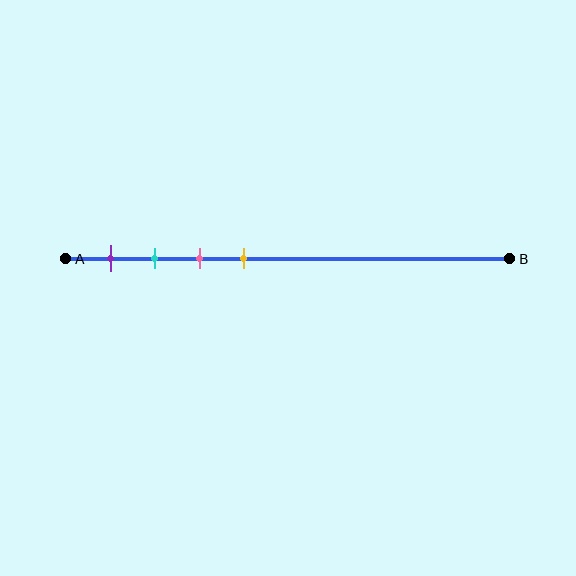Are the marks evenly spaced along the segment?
Yes, the marks are approximately evenly spaced.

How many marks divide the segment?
There are 4 marks dividing the segment.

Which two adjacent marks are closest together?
The cyan and pink marks are the closest adjacent pair.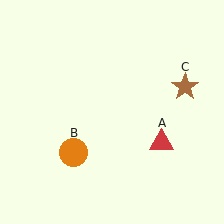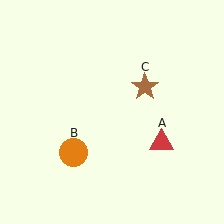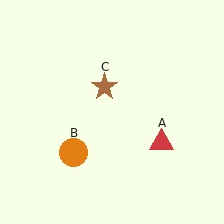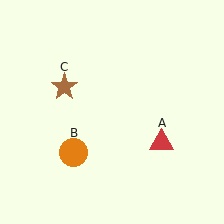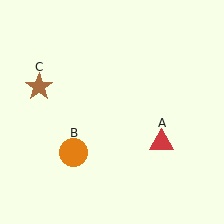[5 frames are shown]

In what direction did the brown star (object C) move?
The brown star (object C) moved left.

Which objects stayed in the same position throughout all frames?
Red triangle (object A) and orange circle (object B) remained stationary.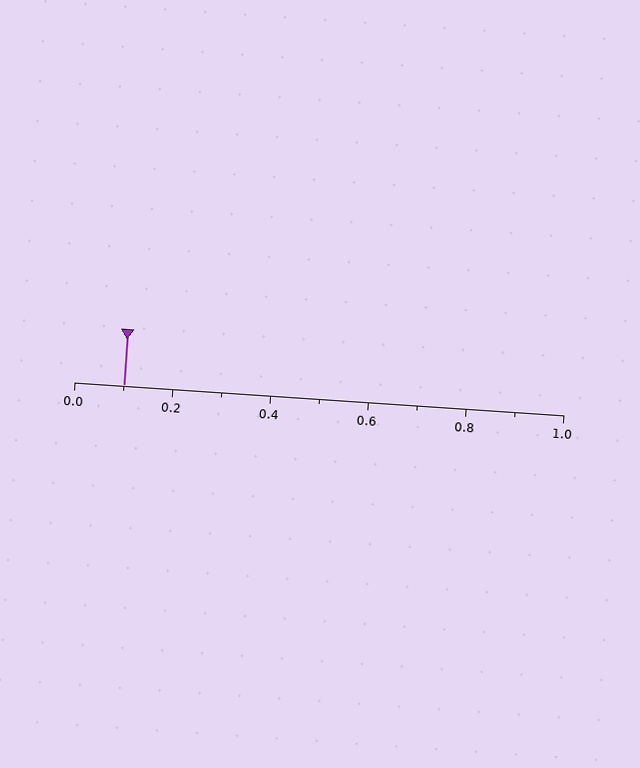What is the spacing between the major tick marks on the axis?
The major ticks are spaced 0.2 apart.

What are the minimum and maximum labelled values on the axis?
The axis runs from 0.0 to 1.0.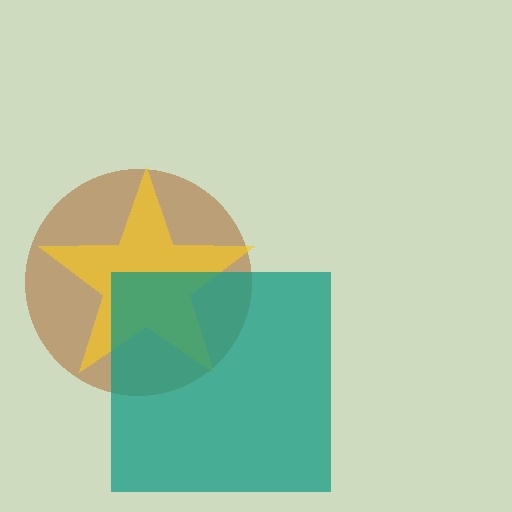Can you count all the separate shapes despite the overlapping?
Yes, there are 3 separate shapes.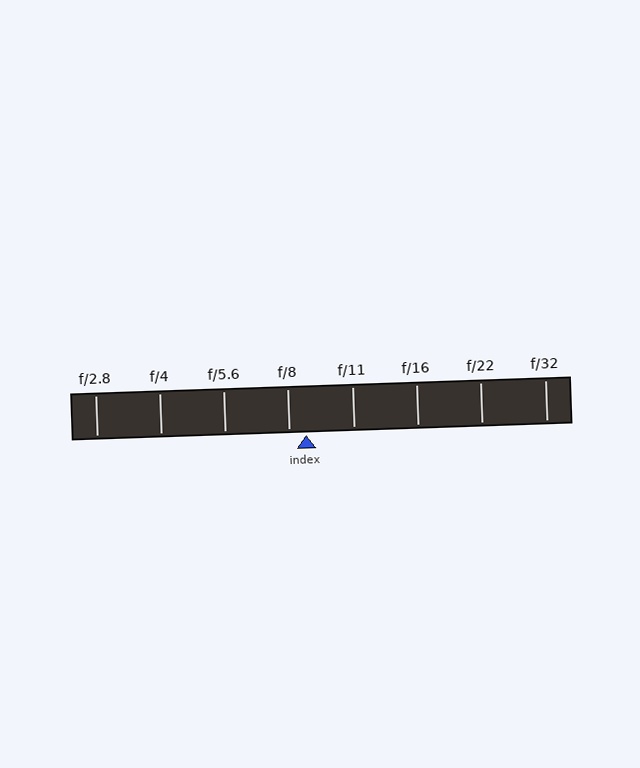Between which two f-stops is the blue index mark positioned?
The index mark is between f/8 and f/11.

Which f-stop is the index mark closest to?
The index mark is closest to f/8.